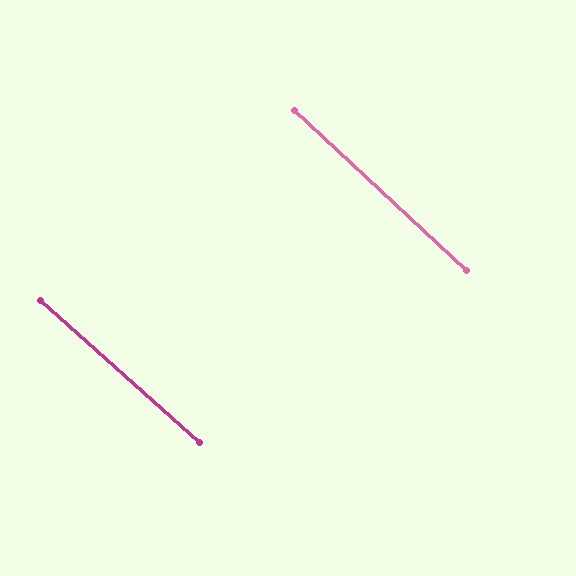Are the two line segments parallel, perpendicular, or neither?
Parallel — their directions differ by only 0.8°.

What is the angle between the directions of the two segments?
Approximately 1 degree.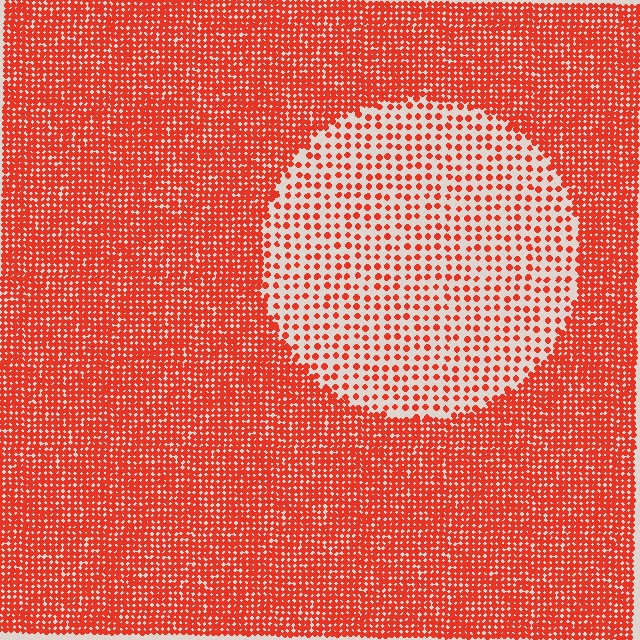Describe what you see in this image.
The image contains small red elements arranged at two different densities. A circle-shaped region is visible where the elements are less densely packed than the surrounding area.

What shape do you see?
I see a circle.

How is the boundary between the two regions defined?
The boundary is defined by a change in element density (approximately 2.8x ratio). All elements are the same color, size, and shape.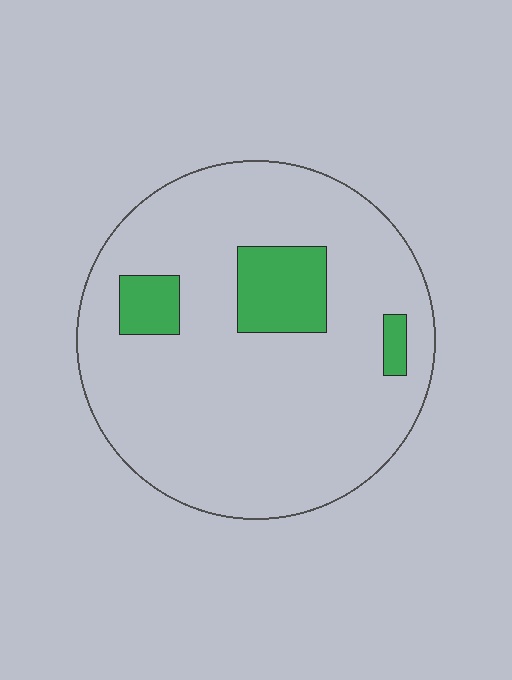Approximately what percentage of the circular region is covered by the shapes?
Approximately 15%.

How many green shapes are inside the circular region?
3.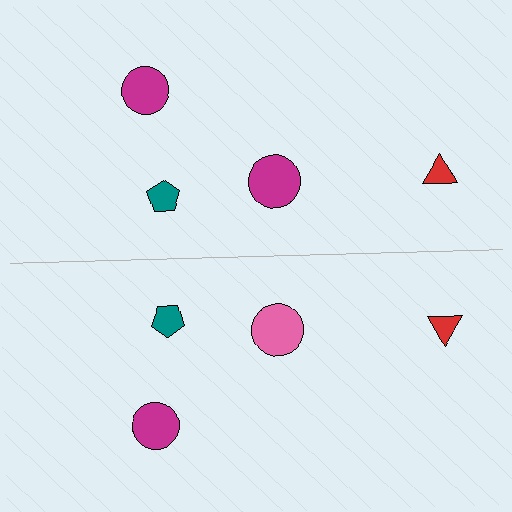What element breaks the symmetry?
The pink circle on the bottom side breaks the symmetry — its mirror counterpart is magenta.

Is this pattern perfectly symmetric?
No, the pattern is not perfectly symmetric. The pink circle on the bottom side breaks the symmetry — its mirror counterpart is magenta.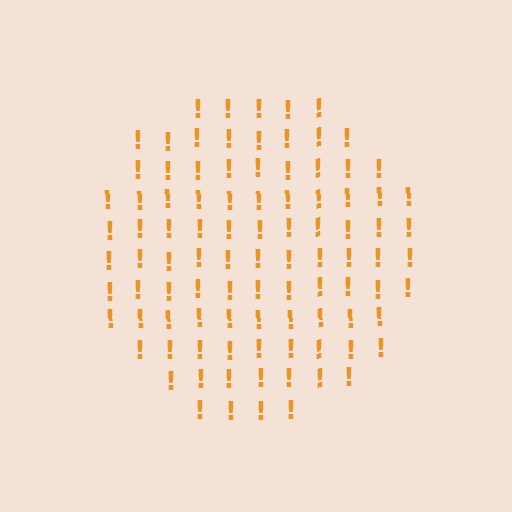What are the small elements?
The small elements are exclamation marks.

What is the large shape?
The large shape is a circle.